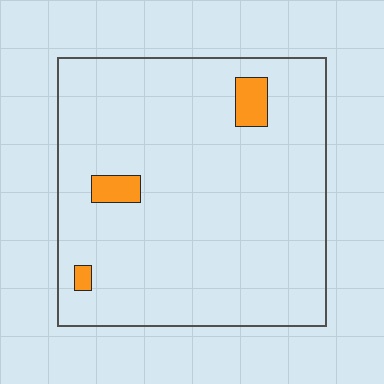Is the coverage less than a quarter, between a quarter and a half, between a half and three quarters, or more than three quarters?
Less than a quarter.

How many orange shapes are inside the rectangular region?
3.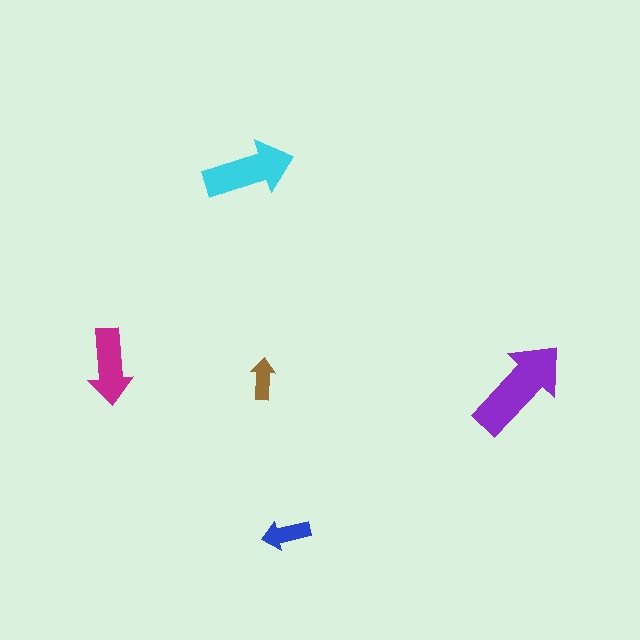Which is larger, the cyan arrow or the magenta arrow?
The cyan one.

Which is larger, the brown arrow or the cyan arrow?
The cyan one.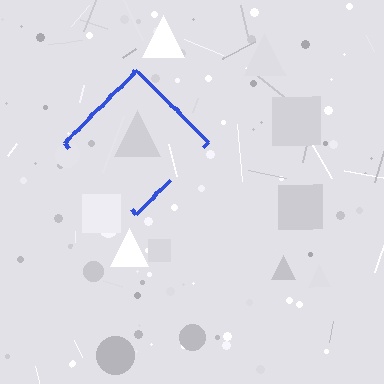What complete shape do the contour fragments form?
The contour fragments form a diamond.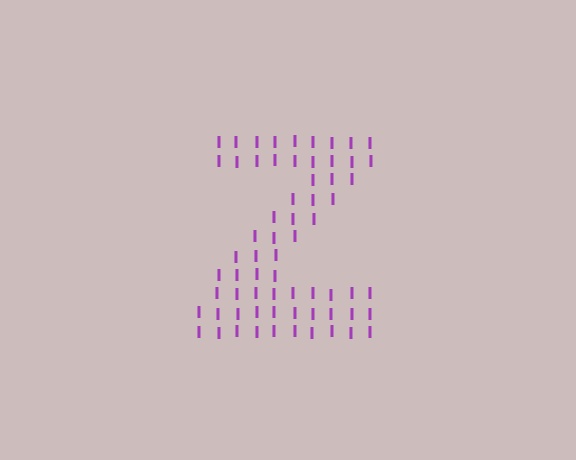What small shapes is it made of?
It is made of small letter I's.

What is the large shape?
The large shape is the letter Z.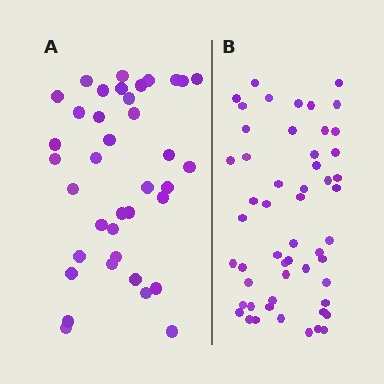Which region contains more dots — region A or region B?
Region B (the right region) has more dots.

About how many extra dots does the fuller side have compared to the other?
Region B has approximately 15 more dots than region A.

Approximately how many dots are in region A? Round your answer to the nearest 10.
About 40 dots. (The exact count is 38, which rounds to 40.)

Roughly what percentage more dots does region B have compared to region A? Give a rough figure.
About 40% more.